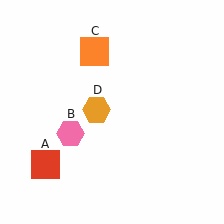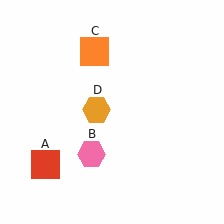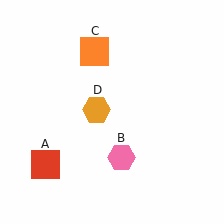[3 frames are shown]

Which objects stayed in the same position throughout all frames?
Red square (object A) and orange square (object C) and orange hexagon (object D) remained stationary.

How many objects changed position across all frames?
1 object changed position: pink hexagon (object B).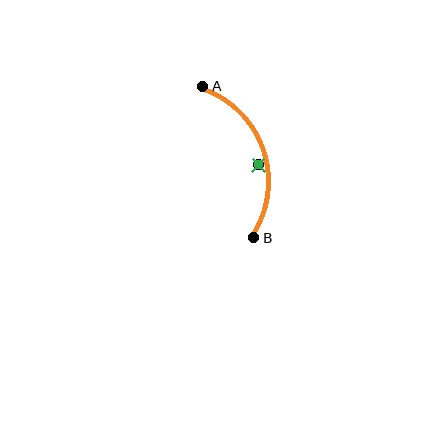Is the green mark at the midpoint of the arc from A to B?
No — the green mark does not lie on the arc at all. It sits slightly inside the curve.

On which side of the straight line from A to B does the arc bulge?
The arc bulges to the right of the straight line connecting A and B.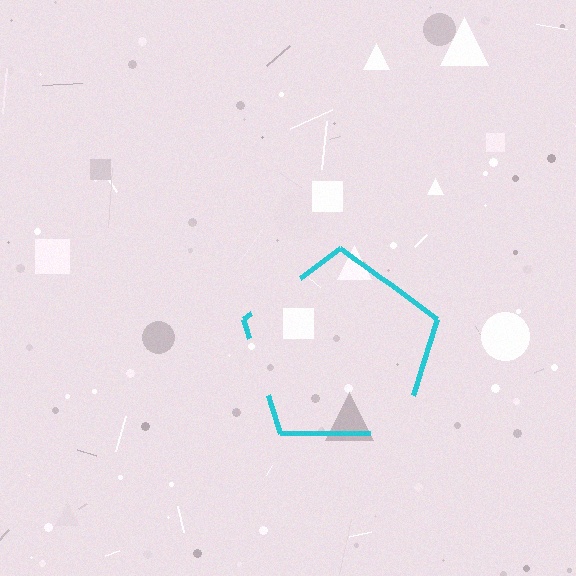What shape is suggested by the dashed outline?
The dashed outline suggests a pentagon.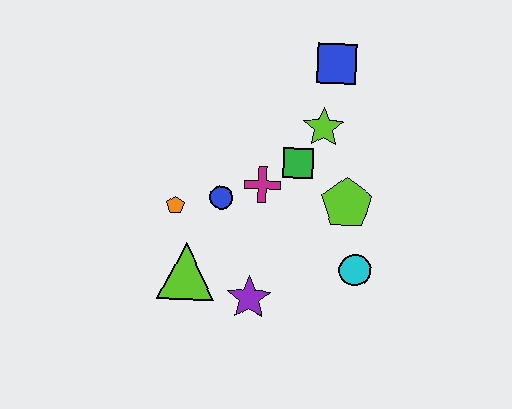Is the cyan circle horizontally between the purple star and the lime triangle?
No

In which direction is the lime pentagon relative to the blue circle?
The lime pentagon is to the right of the blue circle.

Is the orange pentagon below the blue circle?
Yes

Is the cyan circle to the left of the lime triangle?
No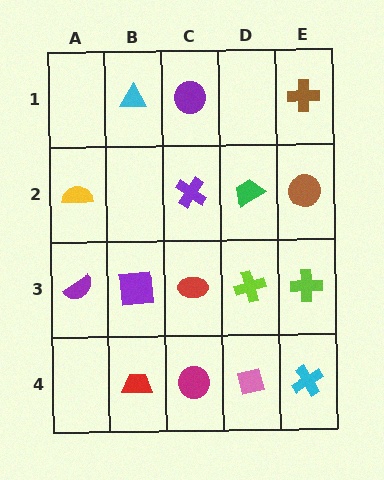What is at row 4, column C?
A magenta circle.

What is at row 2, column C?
A purple cross.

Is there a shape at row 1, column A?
No, that cell is empty.